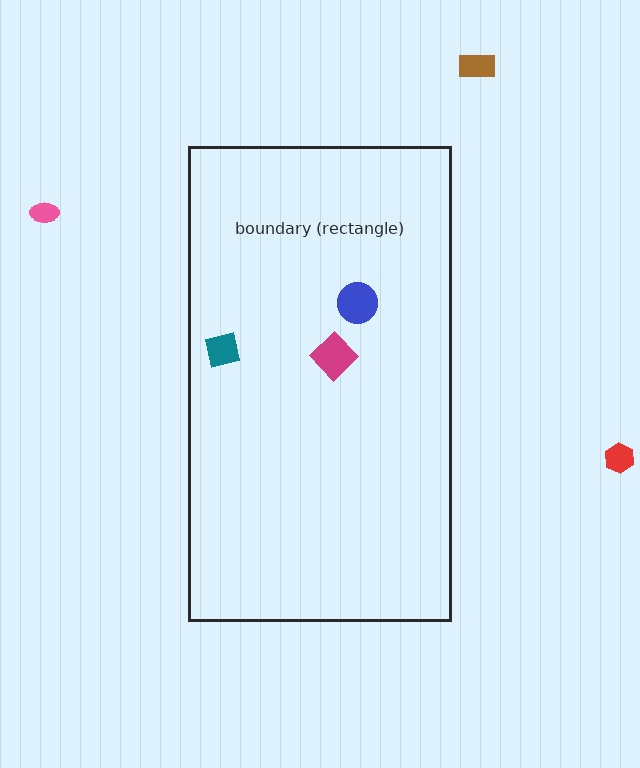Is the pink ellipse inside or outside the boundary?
Outside.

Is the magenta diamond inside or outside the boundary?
Inside.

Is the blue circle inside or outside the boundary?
Inside.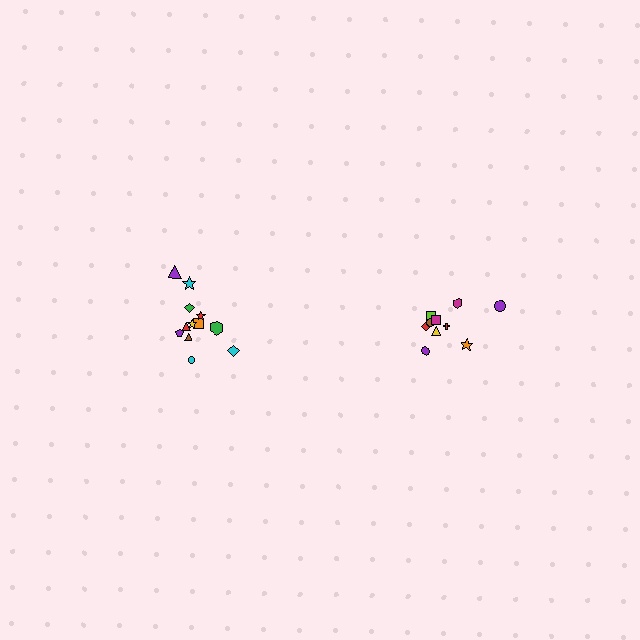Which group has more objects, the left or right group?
The left group.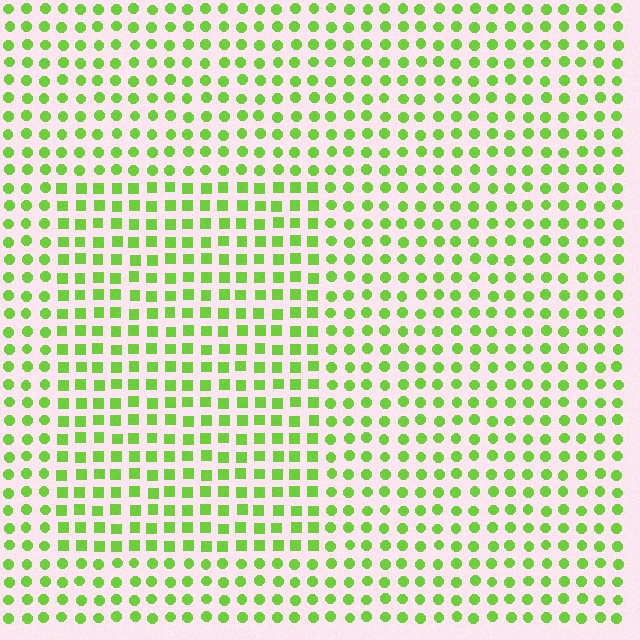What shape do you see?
I see a rectangle.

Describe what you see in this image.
The image is filled with small lime elements arranged in a uniform grid. A rectangle-shaped region contains squares, while the surrounding area contains circles. The boundary is defined purely by the change in element shape.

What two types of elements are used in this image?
The image uses squares inside the rectangle region and circles outside it.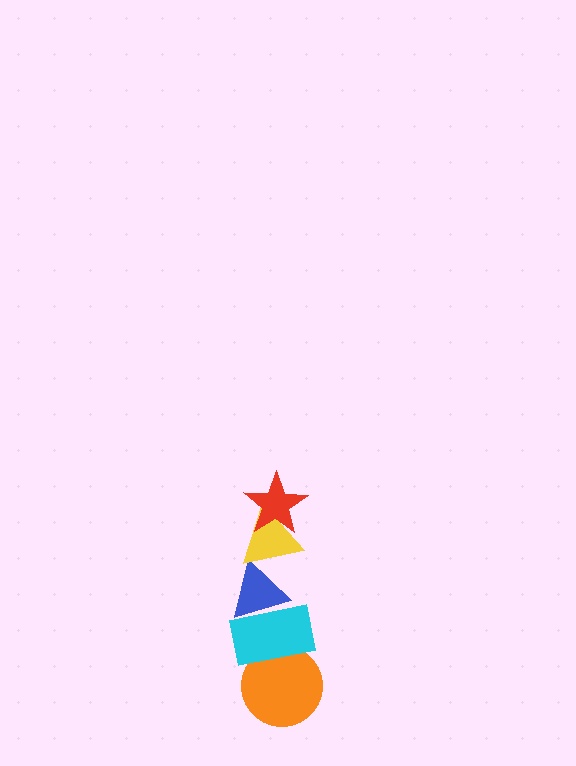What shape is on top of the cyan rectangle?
The blue triangle is on top of the cyan rectangle.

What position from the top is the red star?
The red star is 1st from the top.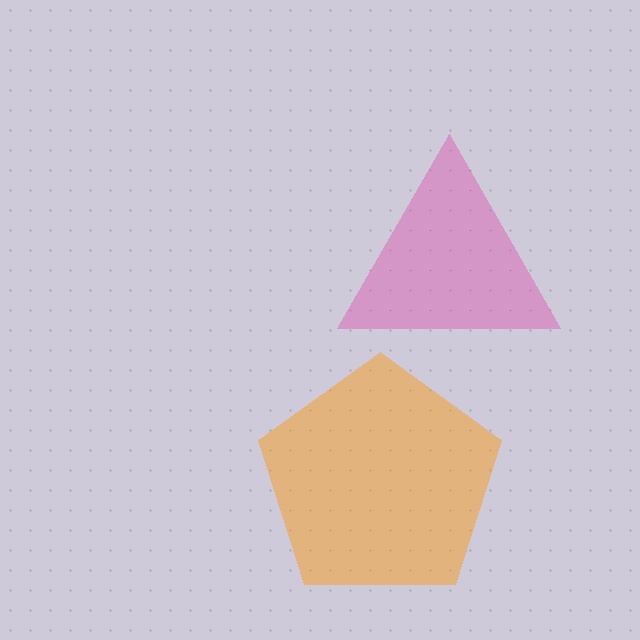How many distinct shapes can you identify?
There are 2 distinct shapes: an orange pentagon, a pink triangle.